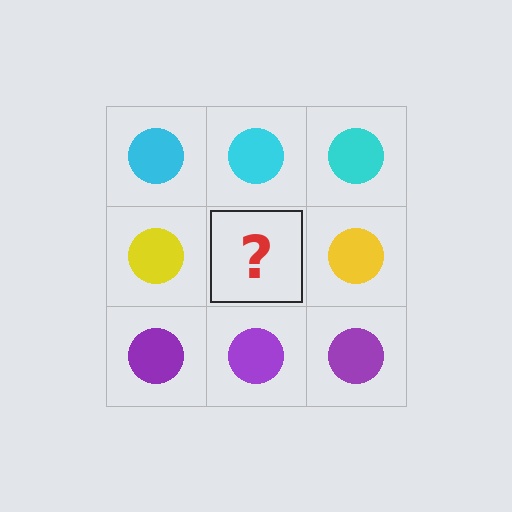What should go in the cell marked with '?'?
The missing cell should contain a yellow circle.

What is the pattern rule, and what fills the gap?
The rule is that each row has a consistent color. The gap should be filled with a yellow circle.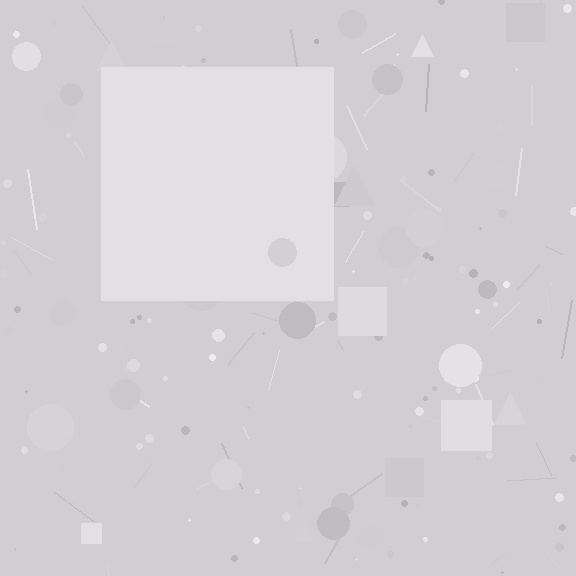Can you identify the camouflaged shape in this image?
The camouflaged shape is a square.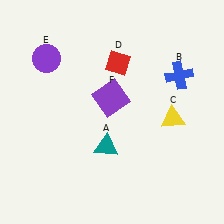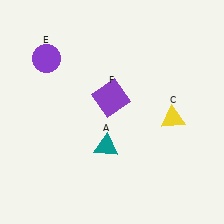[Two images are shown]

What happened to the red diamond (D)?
The red diamond (D) was removed in Image 2. It was in the top-right area of Image 1.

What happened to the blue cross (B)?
The blue cross (B) was removed in Image 2. It was in the top-right area of Image 1.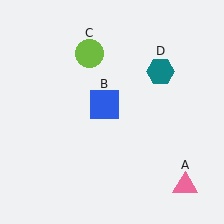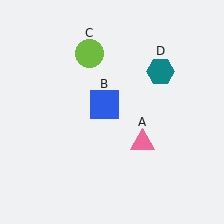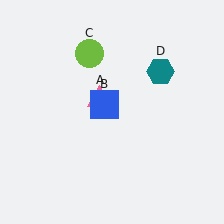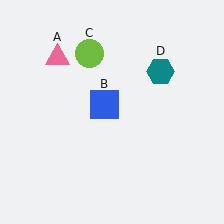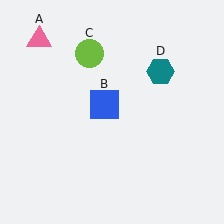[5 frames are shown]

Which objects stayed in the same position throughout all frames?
Blue square (object B) and lime circle (object C) and teal hexagon (object D) remained stationary.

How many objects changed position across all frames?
1 object changed position: pink triangle (object A).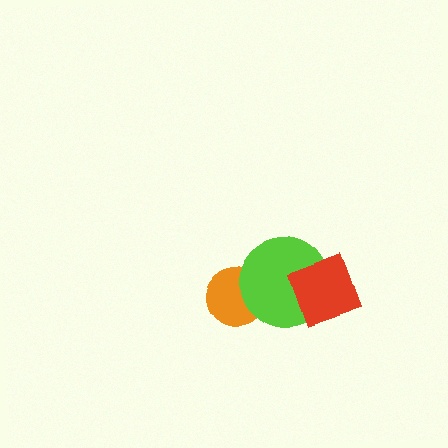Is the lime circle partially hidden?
Yes, it is partially covered by another shape.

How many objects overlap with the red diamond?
1 object overlaps with the red diamond.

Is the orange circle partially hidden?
Yes, it is partially covered by another shape.